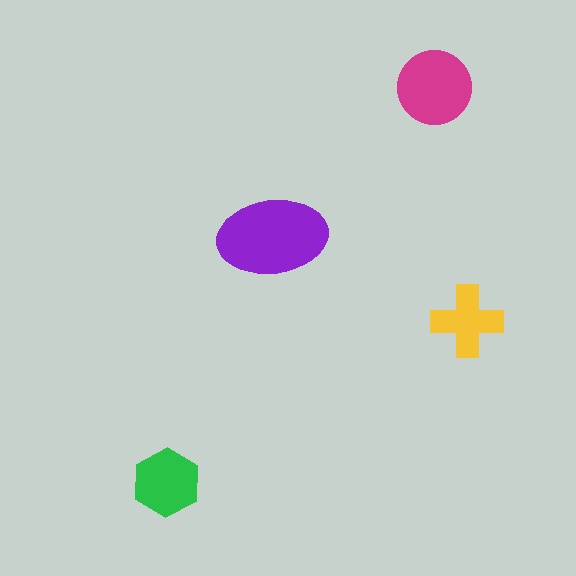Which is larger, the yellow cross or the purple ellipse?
The purple ellipse.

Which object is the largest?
The purple ellipse.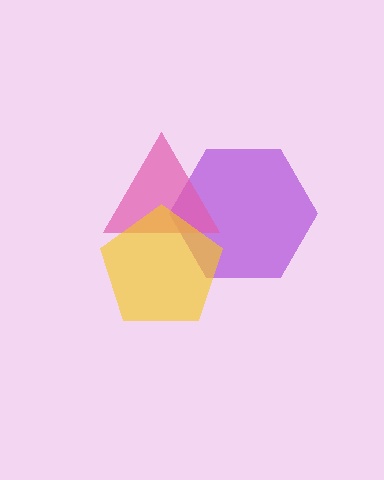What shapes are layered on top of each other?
The layered shapes are: a purple hexagon, a pink triangle, a yellow pentagon.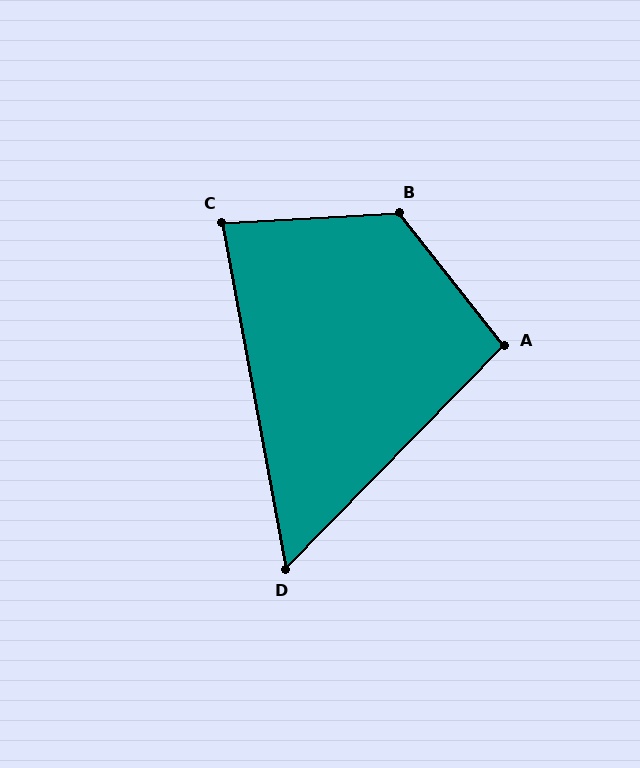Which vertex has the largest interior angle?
B, at approximately 125 degrees.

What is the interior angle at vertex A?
Approximately 97 degrees (obtuse).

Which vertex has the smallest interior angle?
D, at approximately 55 degrees.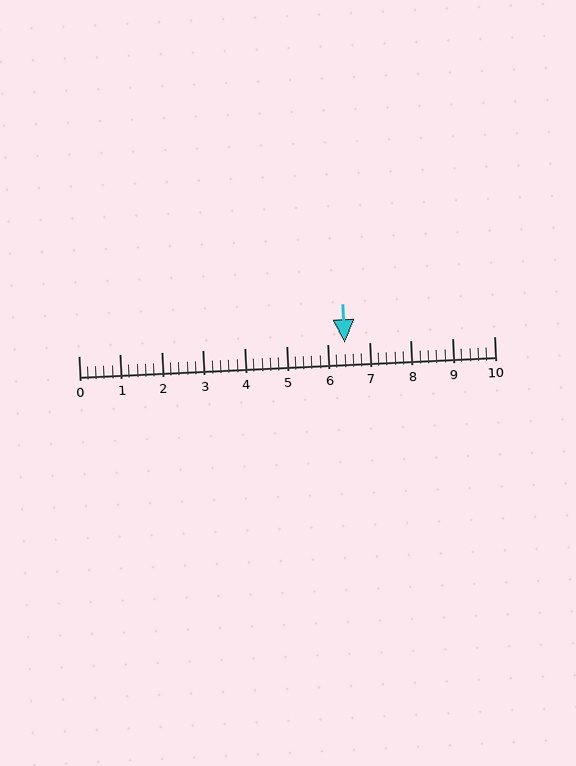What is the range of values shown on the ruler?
The ruler shows values from 0 to 10.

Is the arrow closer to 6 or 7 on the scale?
The arrow is closer to 6.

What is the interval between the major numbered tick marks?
The major tick marks are spaced 1 units apart.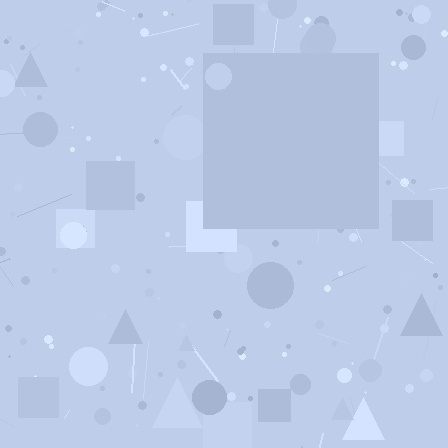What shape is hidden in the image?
A square is hidden in the image.